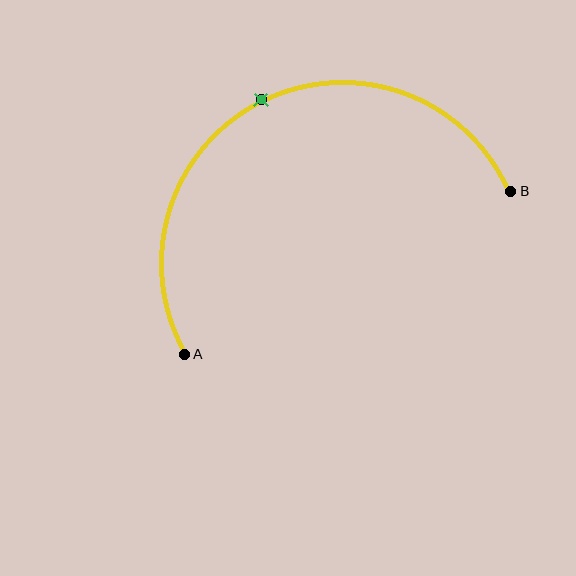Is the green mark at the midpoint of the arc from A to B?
Yes. The green mark lies on the arc at equal arc-length from both A and B — it is the arc midpoint.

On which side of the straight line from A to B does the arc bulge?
The arc bulges above the straight line connecting A and B.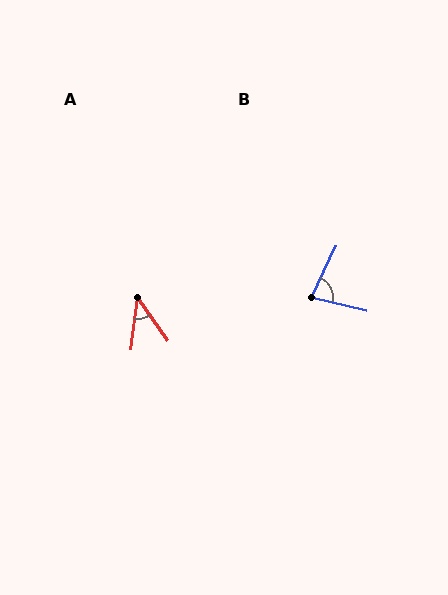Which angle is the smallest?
A, at approximately 42 degrees.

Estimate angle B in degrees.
Approximately 78 degrees.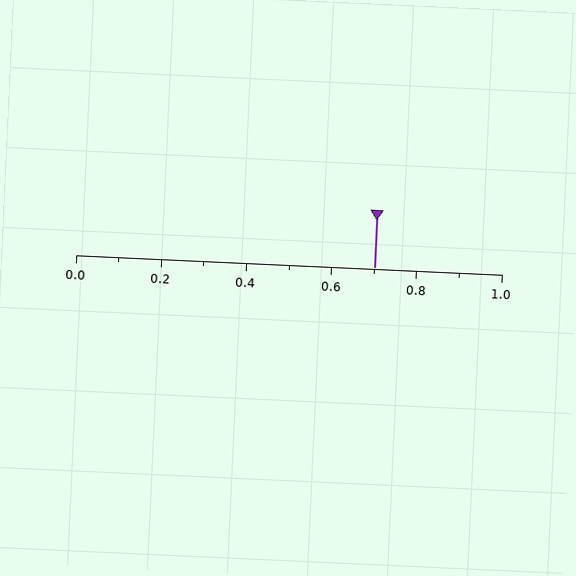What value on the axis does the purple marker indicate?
The marker indicates approximately 0.7.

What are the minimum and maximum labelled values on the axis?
The axis runs from 0.0 to 1.0.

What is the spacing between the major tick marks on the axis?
The major ticks are spaced 0.2 apart.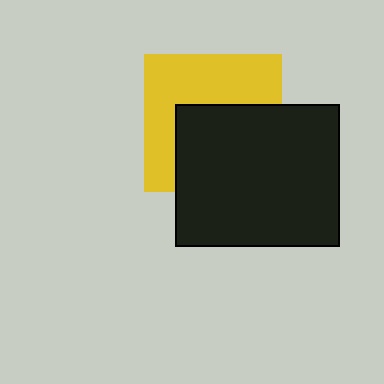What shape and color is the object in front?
The object in front is a black rectangle.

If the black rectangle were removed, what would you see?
You would see the complete yellow square.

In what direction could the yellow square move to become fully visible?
The yellow square could move up. That would shift it out from behind the black rectangle entirely.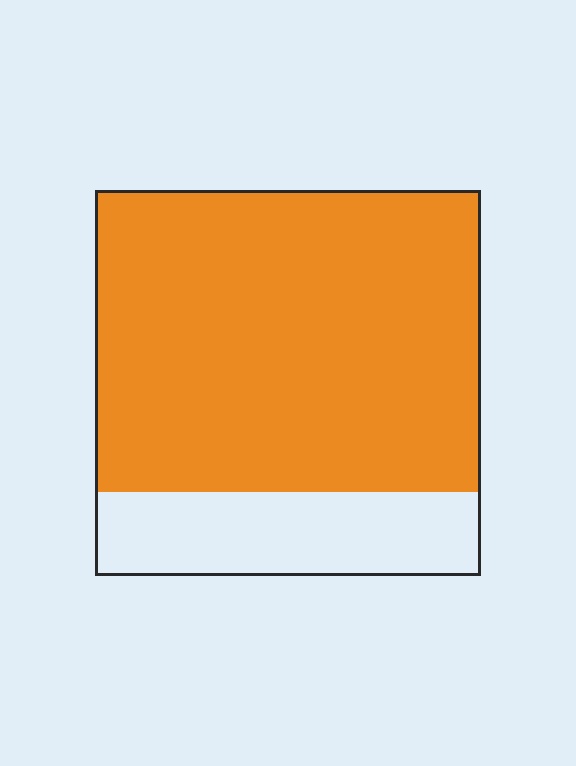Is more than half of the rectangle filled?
Yes.